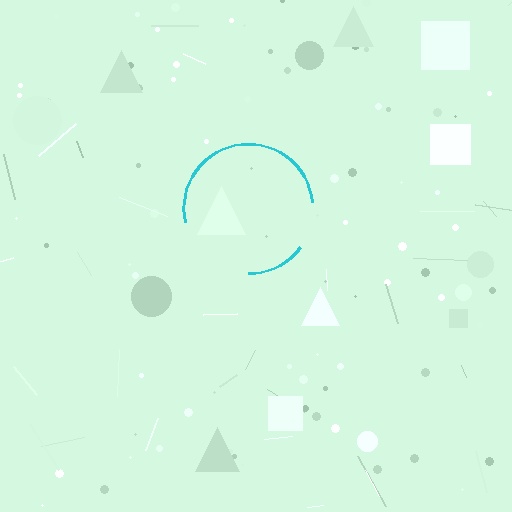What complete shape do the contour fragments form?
The contour fragments form a circle.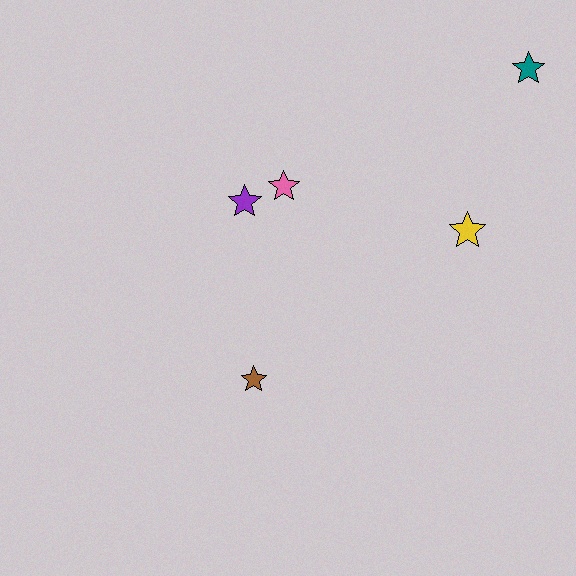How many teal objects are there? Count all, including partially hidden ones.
There is 1 teal object.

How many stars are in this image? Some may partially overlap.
There are 5 stars.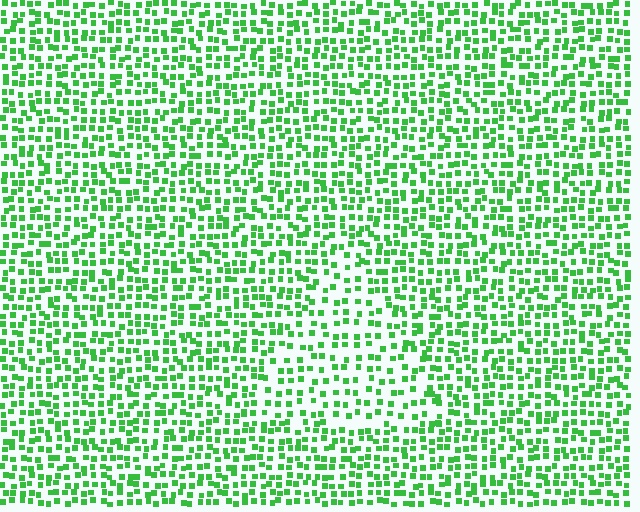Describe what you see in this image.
The image contains small green elements arranged at two different densities. A triangle-shaped region is visible where the elements are less densely packed than the surrounding area.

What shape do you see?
I see a triangle.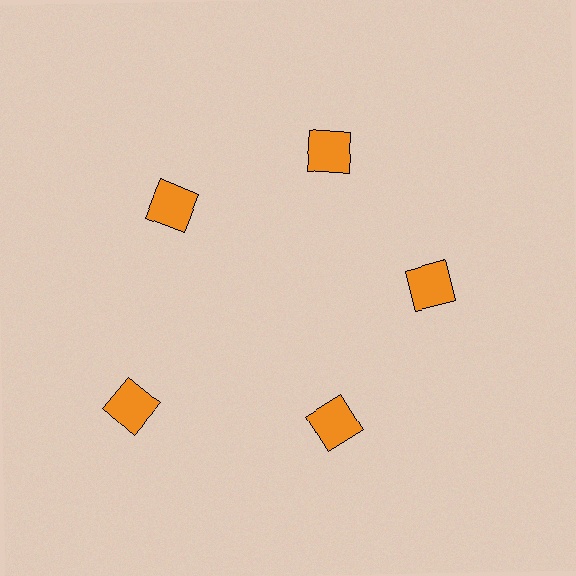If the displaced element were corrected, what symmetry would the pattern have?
It would have 5-fold rotational symmetry — the pattern would map onto itself every 72 degrees.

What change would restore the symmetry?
The symmetry would be restored by moving it inward, back onto the ring so that all 5 squares sit at equal angles and equal distance from the center.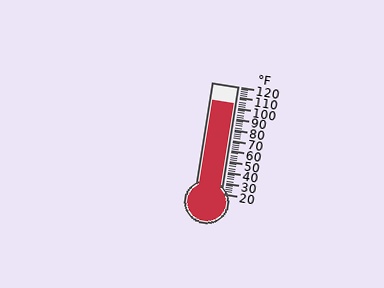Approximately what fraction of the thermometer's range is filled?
The thermometer is filled to approximately 85% of its range.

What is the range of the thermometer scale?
The thermometer scale ranges from 20°F to 120°F.